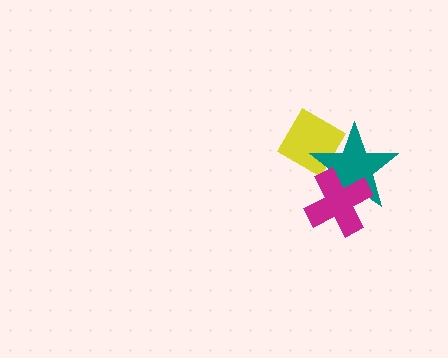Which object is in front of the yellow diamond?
The teal star is in front of the yellow diamond.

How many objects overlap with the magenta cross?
1 object overlaps with the magenta cross.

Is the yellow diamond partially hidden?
Yes, it is partially covered by another shape.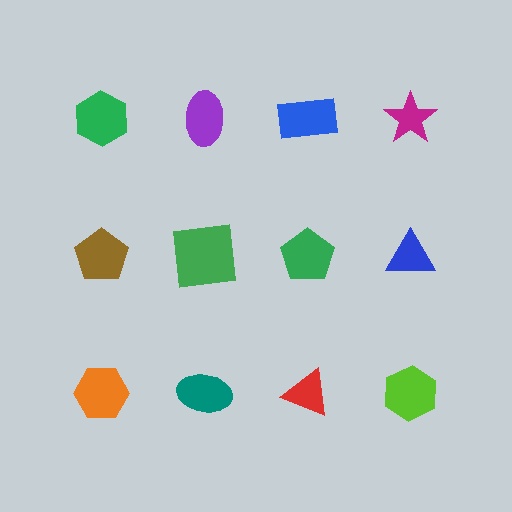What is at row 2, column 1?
A brown pentagon.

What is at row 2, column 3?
A green pentagon.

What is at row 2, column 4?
A blue triangle.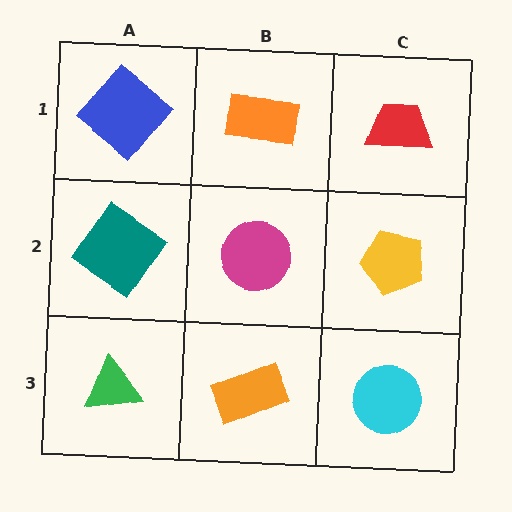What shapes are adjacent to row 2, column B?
An orange rectangle (row 1, column B), an orange rectangle (row 3, column B), a teal diamond (row 2, column A), a yellow pentagon (row 2, column C).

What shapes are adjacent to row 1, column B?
A magenta circle (row 2, column B), a blue diamond (row 1, column A), a red trapezoid (row 1, column C).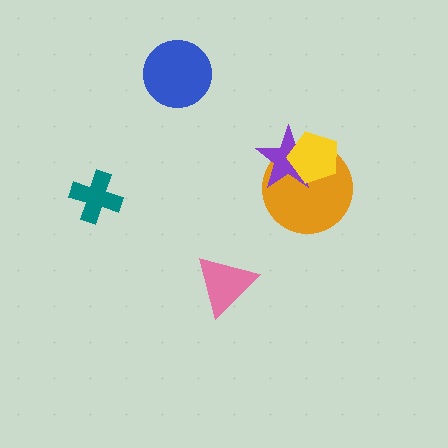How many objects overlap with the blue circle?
0 objects overlap with the blue circle.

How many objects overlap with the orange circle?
2 objects overlap with the orange circle.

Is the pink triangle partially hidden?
No, no other shape covers it.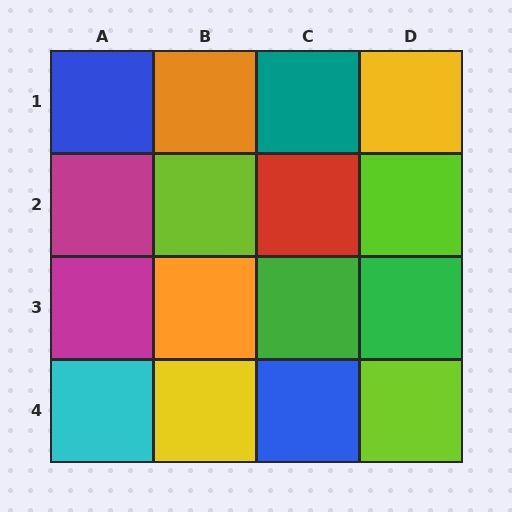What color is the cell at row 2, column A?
Magenta.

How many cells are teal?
1 cell is teal.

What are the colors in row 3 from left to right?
Magenta, orange, green, green.